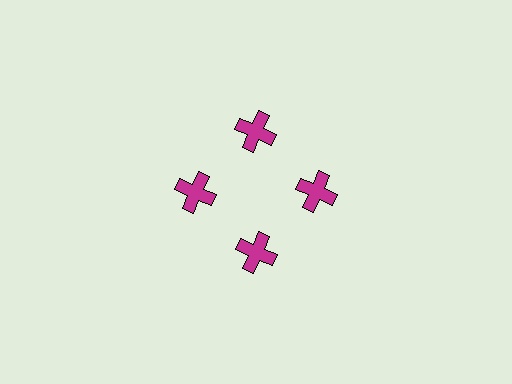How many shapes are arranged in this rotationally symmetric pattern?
There are 4 shapes, arranged in 4 groups of 1.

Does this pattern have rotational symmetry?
Yes, this pattern has 4-fold rotational symmetry. It looks the same after rotating 90 degrees around the center.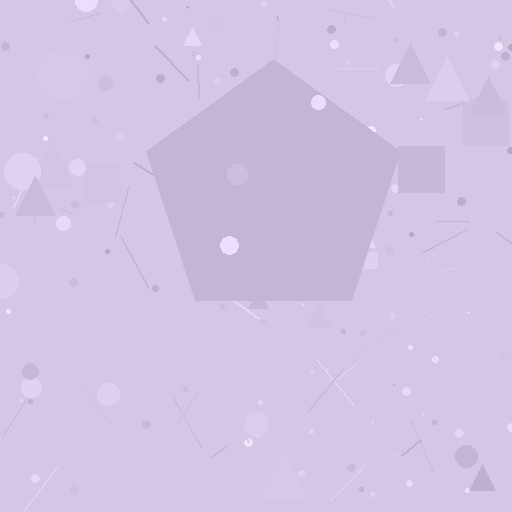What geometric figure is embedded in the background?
A pentagon is embedded in the background.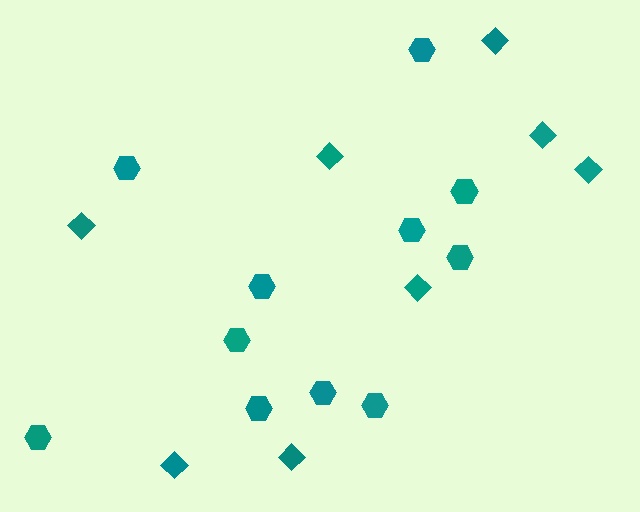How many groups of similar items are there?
There are 2 groups: one group of diamonds (8) and one group of hexagons (11).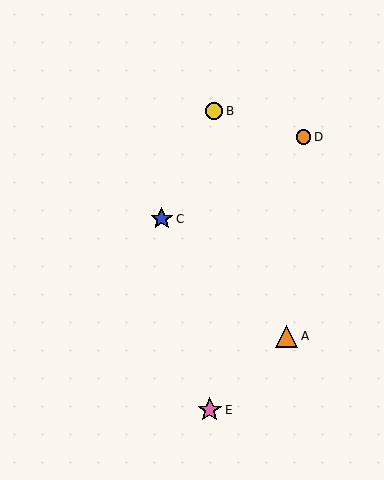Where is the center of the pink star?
The center of the pink star is at (210, 410).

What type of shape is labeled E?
Shape E is a pink star.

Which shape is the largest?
The pink star (labeled E) is the largest.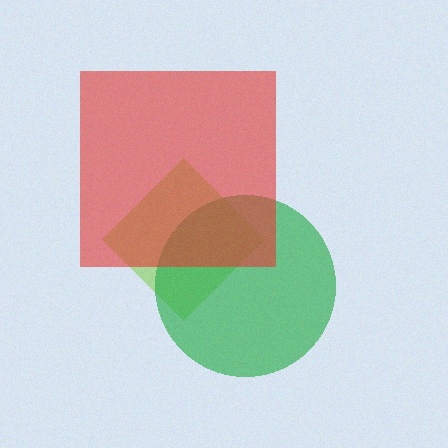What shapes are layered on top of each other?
The layered shapes are: a lime diamond, a green circle, a red square.